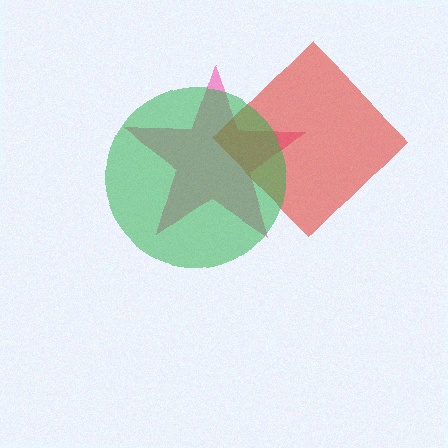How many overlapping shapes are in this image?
There are 3 overlapping shapes in the image.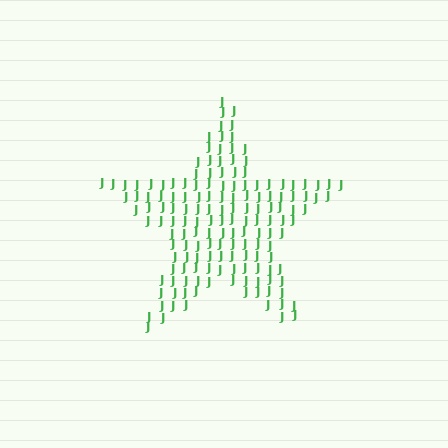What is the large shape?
The large shape is a star.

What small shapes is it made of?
It is made of small letter J's.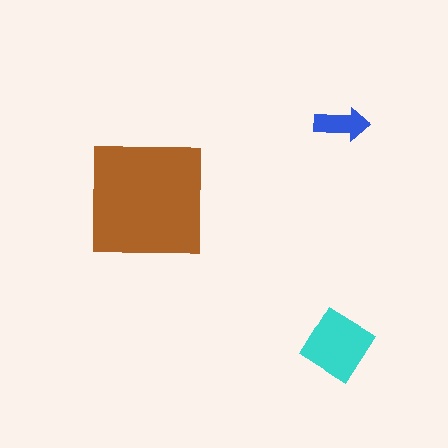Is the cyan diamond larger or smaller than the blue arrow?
Larger.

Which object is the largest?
The brown square.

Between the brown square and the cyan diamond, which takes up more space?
The brown square.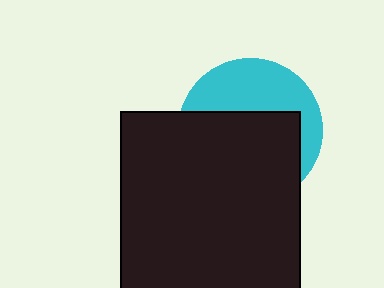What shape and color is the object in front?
The object in front is a black square.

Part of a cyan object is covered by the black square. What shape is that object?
It is a circle.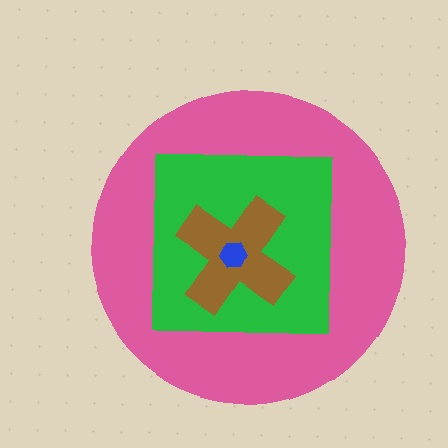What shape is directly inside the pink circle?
The green square.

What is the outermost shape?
The pink circle.